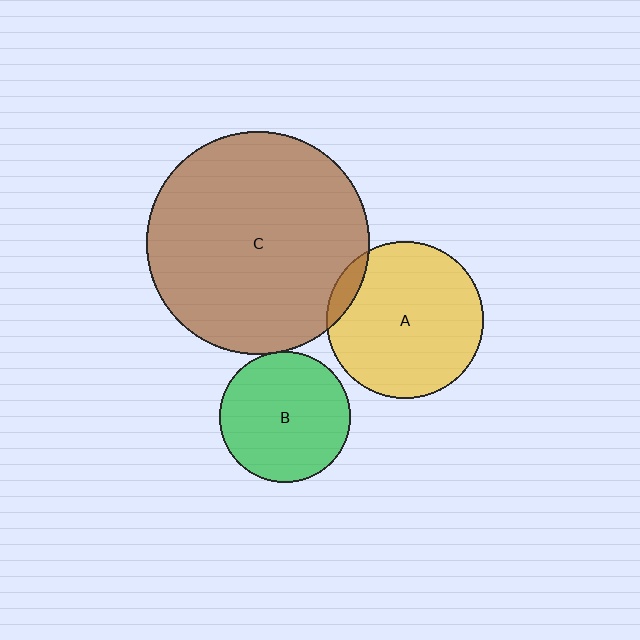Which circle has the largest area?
Circle C (brown).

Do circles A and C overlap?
Yes.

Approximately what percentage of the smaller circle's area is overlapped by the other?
Approximately 10%.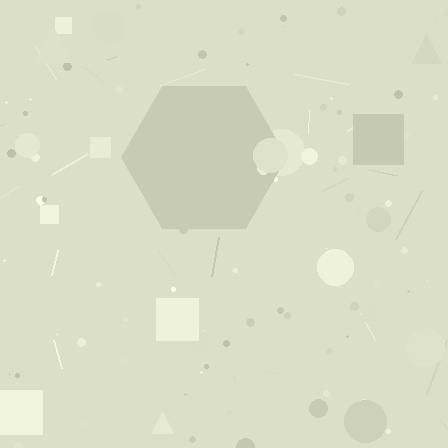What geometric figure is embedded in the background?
A hexagon is embedded in the background.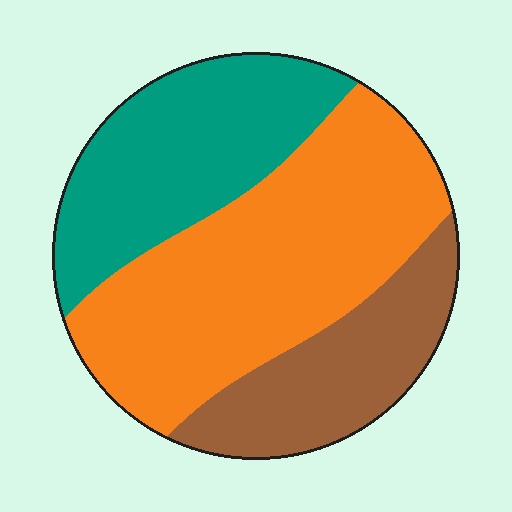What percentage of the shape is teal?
Teal takes up between a sixth and a third of the shape.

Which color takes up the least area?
Brown, at roughly 20%.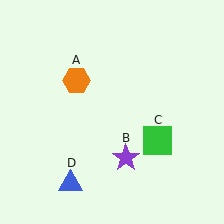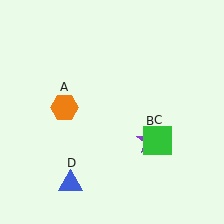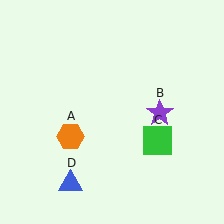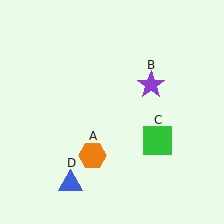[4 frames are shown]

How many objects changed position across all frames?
2 objects changed position: orange hexagon (object A), purple star (object B).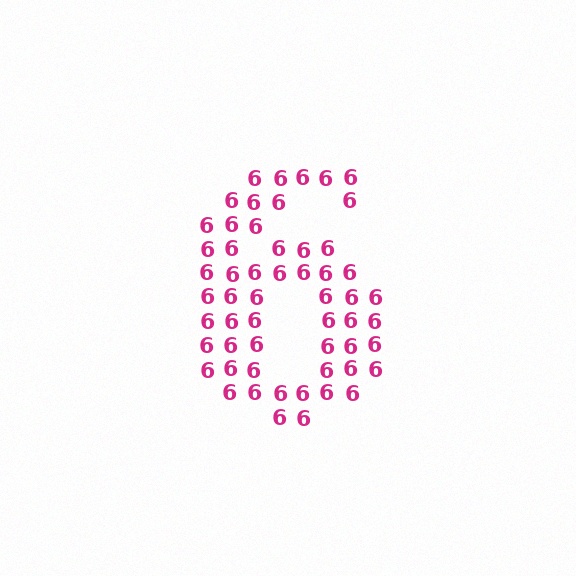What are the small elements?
The small elements are digit 6's.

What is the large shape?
The large shape is the digit 6.